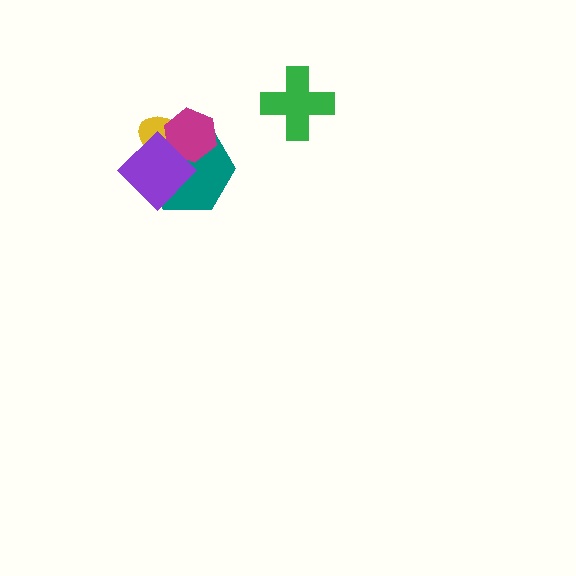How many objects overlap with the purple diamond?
3 objects overlap with the purple diamond.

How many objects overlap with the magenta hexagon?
3 objects overlap with the magenta hexagon.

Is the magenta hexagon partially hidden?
Yes, it is partially covered by another shape.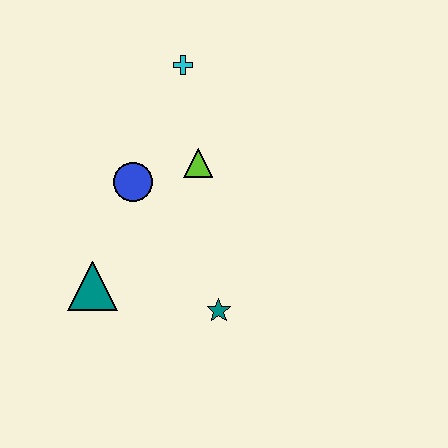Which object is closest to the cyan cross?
The lime triangle is closest to the cyan cross.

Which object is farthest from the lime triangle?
The teal triangle is farthest from the lime triangle.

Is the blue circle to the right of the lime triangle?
No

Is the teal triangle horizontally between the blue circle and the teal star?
No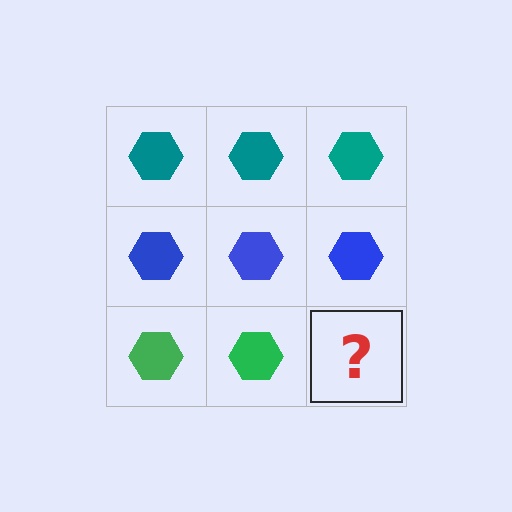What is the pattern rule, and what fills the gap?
The rule is that each row has a consistent color. The gap should be filled with a green hexagon.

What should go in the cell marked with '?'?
The missing cell should contain a green hexagon.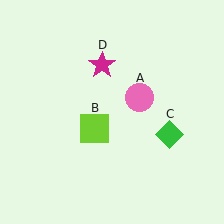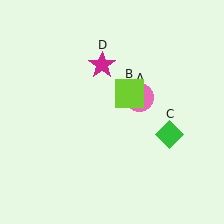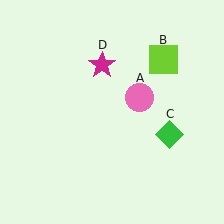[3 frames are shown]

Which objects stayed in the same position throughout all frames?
Pink circle (object A) and green diamond (object C) and magenta star (object D) remained stationary.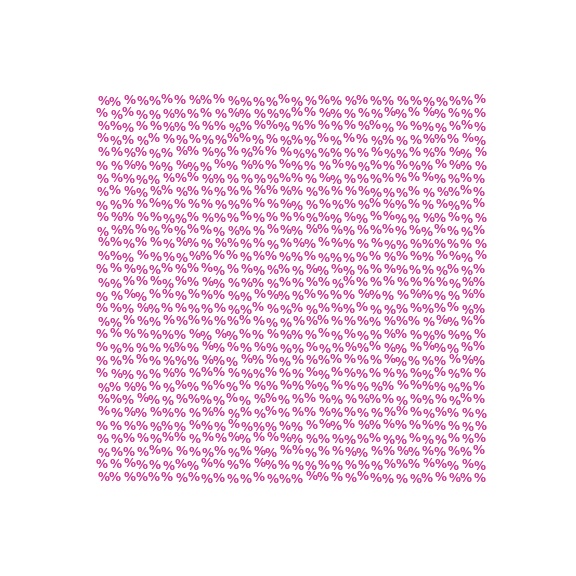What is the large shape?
The large shape is a square.